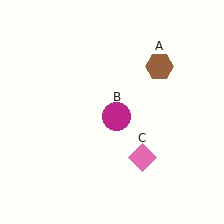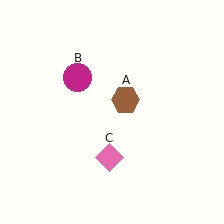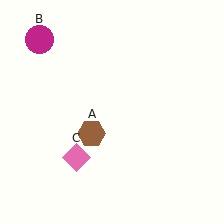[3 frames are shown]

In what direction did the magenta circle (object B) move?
The magenta circle (object B) moved up and to the left.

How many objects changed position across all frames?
3 objects changed position: brown hexagon (object A), magenta circle (object B), pink diamond (object C).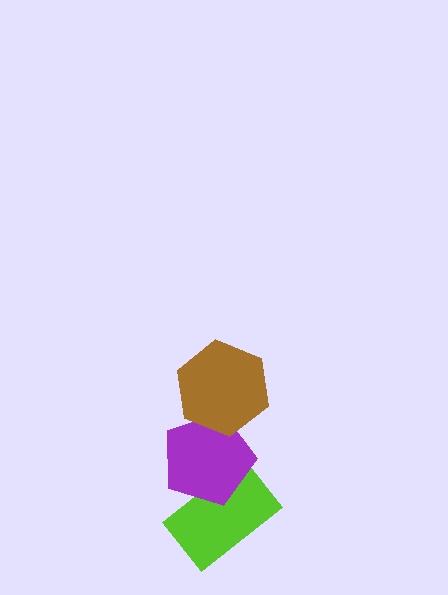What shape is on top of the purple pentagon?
The brown hexagon is on top of the purple pentagon.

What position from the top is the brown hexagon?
The brown hexagon is 1st from the top.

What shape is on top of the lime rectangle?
The purple pentagon is on top of the lime rectangle.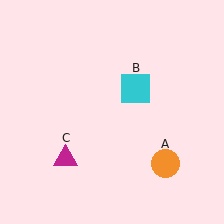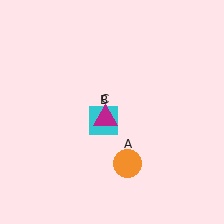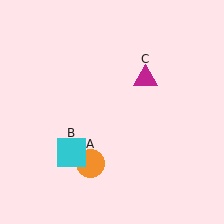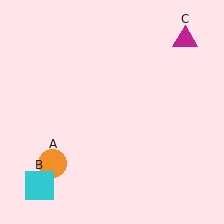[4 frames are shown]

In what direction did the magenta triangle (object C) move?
The magenta triangle (object C) moved up and to the right.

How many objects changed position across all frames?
3 objects changed position: orange circle (object A), cyan square (object B), magenta triangle (object C).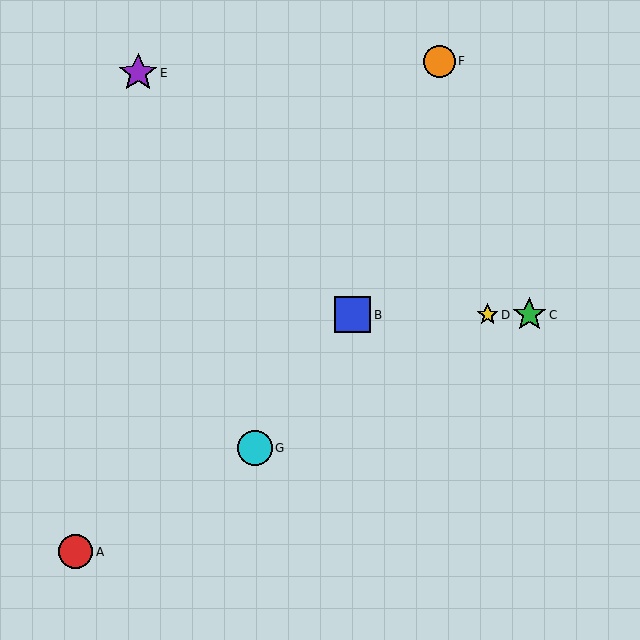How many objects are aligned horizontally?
3 objects (B, C, D) are aligned horizontally.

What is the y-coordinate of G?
Object G is at y≈448.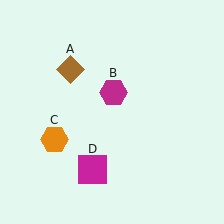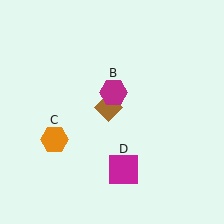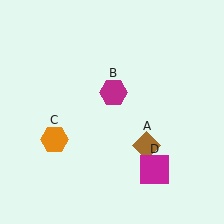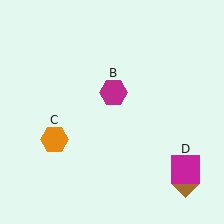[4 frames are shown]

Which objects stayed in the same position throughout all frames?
Magenta hexagon (object B) and orange hexagon (object C) remained stationary.